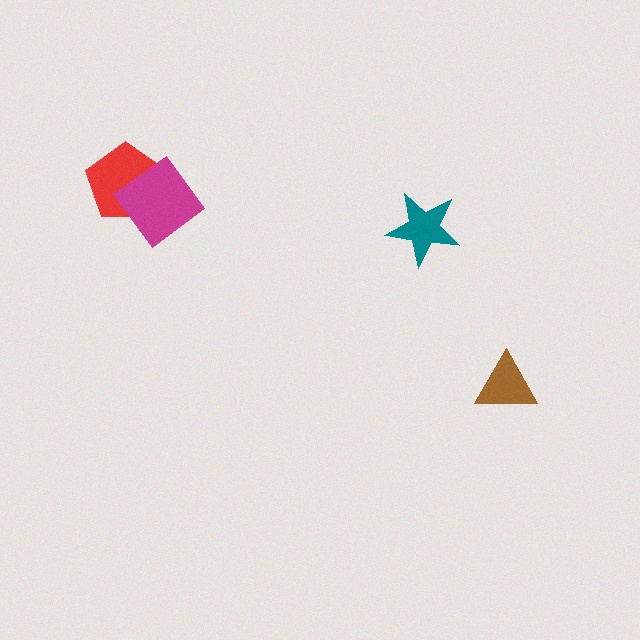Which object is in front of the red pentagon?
The magenta diamond is in front of the red pentagon.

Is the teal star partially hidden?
No, no other shape covers it.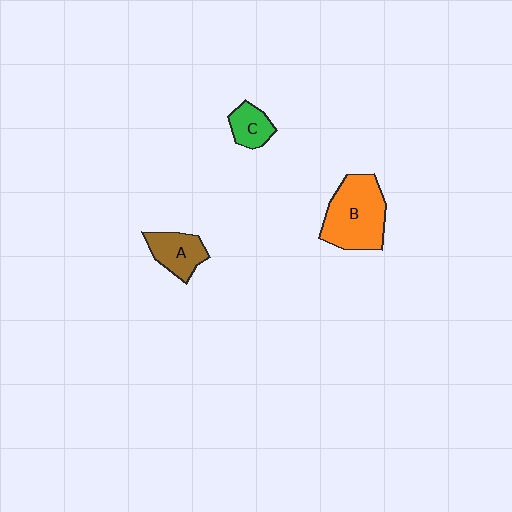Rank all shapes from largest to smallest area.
From largest to smallest: B (orange), A (brown), C (green).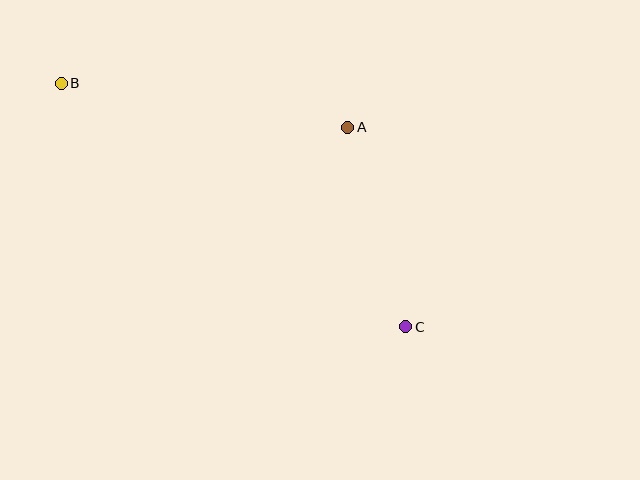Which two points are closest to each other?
Points A and C are closest to each other.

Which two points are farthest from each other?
Points B and C are farthest from each other.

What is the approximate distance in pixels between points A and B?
The distance between A and B is approximately 290 pixels.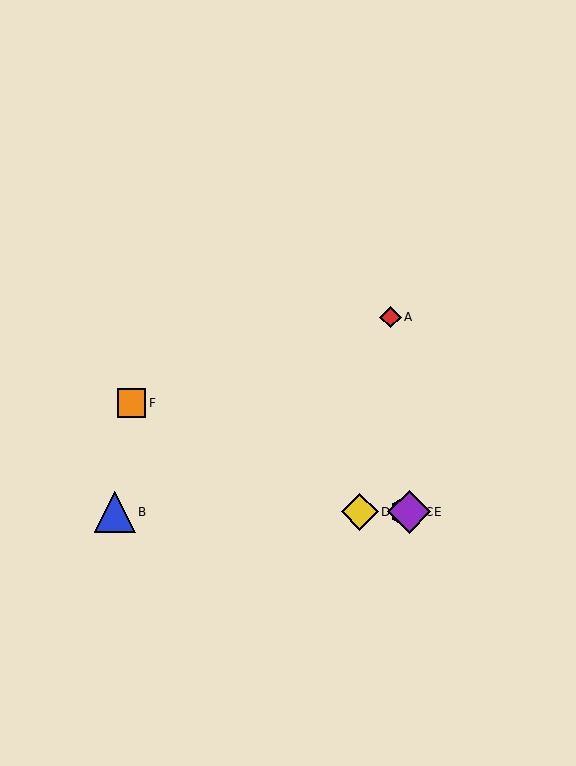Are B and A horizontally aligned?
No, B is at y≈512 and A is at y≈317.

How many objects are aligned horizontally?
4 objects (B, C, D, E) are aligned horizontally.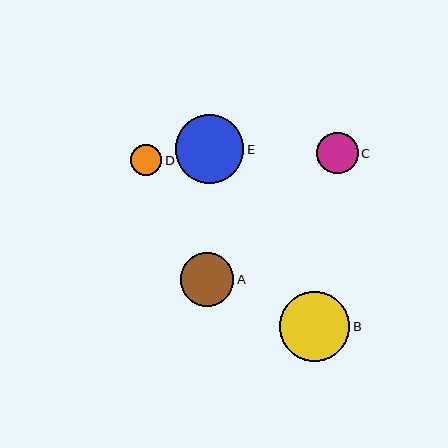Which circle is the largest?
Circle B is the largest with a size of approximately 70 pixels.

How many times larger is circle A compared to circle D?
Circle A is approximately 1.7 times the size of circle D.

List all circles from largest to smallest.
From largest to smallest: B, E, A, C, D.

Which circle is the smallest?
Circle D is the smallest with a size of approximately 31 pixels.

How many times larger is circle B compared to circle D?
Circle B is approximately 2.2 times the size of circle D.